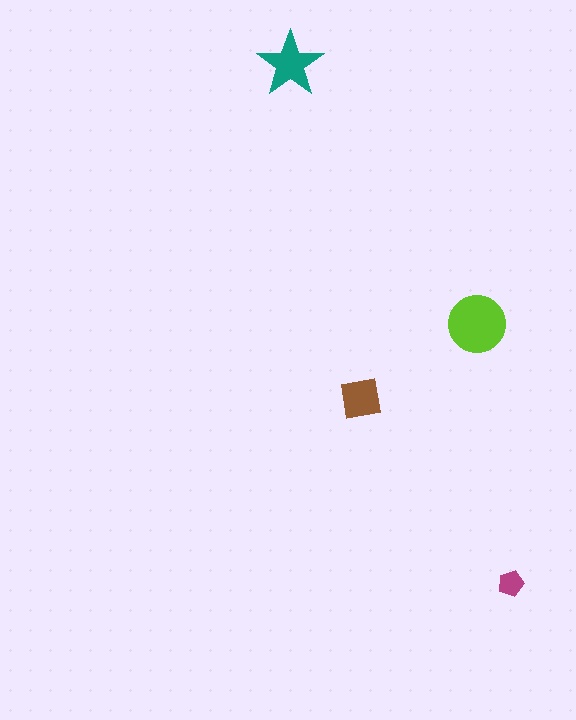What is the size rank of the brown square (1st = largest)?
3rd.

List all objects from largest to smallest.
The lime circle, the teal star, the brown square, the magenta pentagon.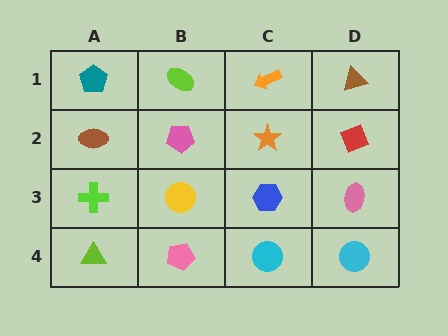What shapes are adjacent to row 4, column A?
A lime cross (row 3, column A), a pink pentagon (row 4, column B).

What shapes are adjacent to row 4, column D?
A pink ellipse (row 3, column D), a cyan circle (row 4, column C).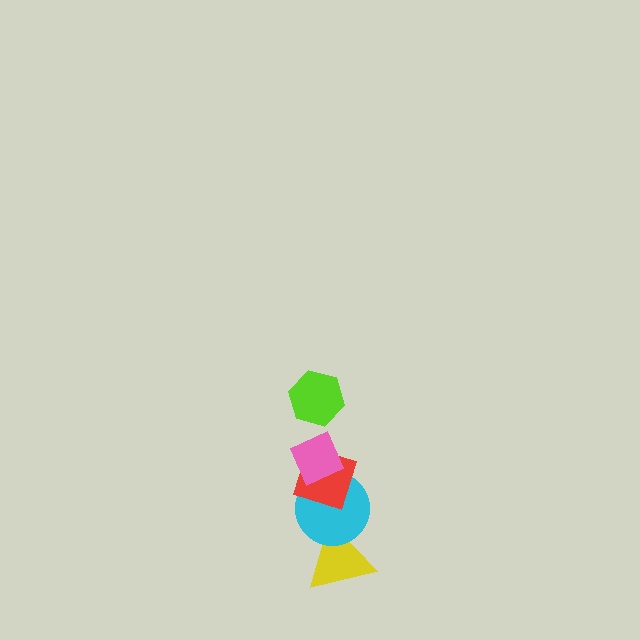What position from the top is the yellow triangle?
The yellow triangle is 5th from the top.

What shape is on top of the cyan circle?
The red diamond is on top of the cyan circle.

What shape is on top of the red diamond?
The pink diamond is on top of the red diamond.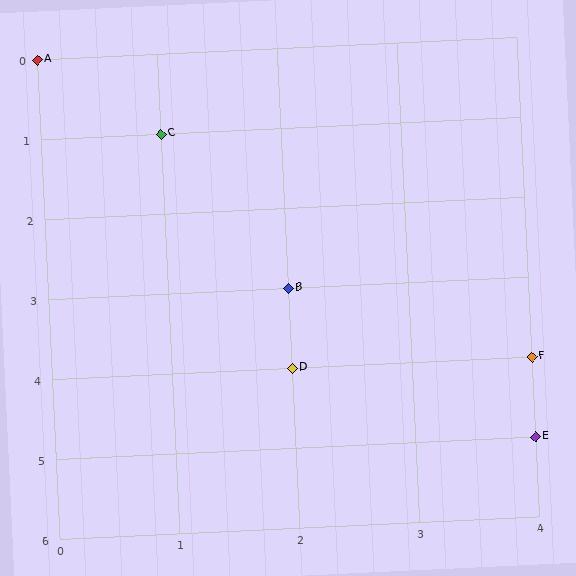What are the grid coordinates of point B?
Point B is at grid coordinates (2, 3).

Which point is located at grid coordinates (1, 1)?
Point C is at (1, 1).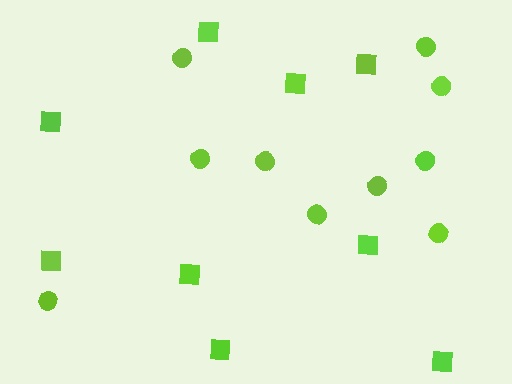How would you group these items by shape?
There are 2 groups: one group of circles (10) and one group of squares (9).